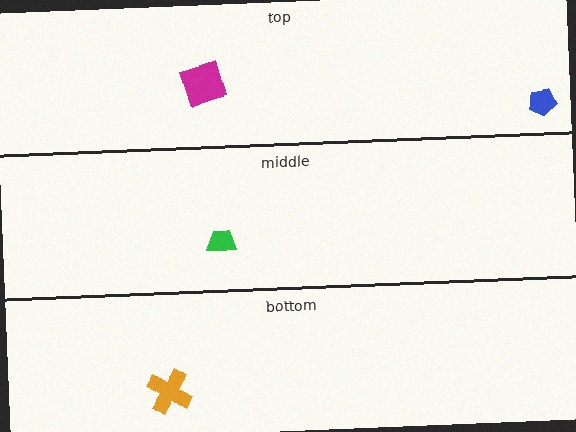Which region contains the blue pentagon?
The top region.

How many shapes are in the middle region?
1.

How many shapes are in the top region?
2.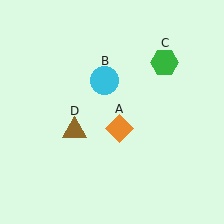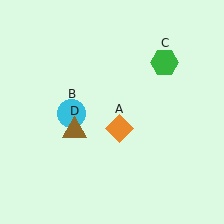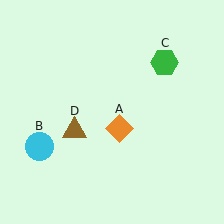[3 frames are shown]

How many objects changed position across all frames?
1 object changed position: cyan circle (object B).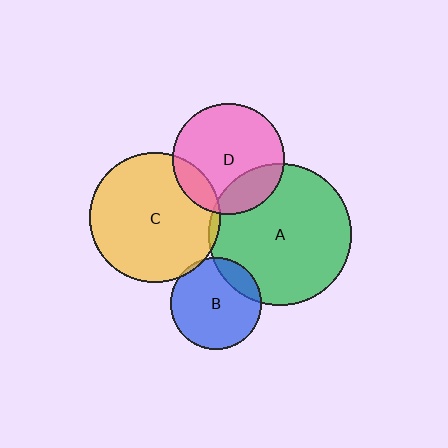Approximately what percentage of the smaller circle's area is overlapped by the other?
Approximately 15%.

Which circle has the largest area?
Circle A (green).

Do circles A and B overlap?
Yes.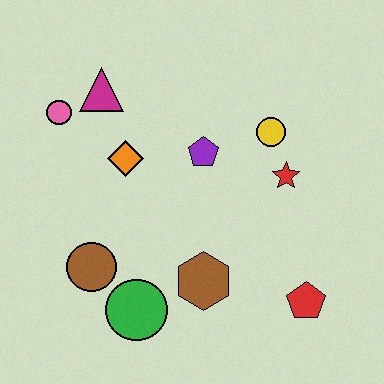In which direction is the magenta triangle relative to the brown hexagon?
The magenta triangle is above the brown hexagon.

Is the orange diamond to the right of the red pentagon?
No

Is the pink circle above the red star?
Yes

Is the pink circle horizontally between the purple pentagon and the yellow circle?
No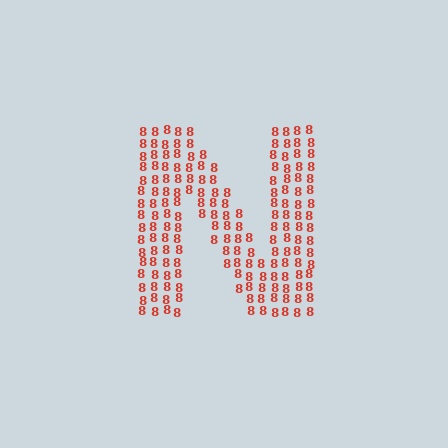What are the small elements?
The small elements are digit 8's.